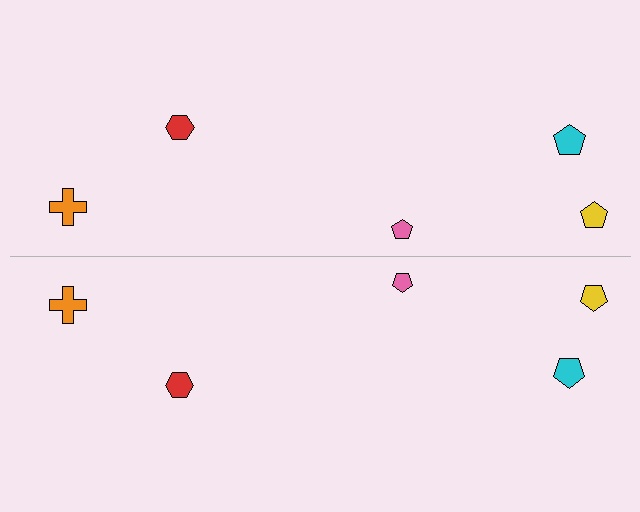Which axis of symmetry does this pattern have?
The pattern has a horizontal axis of symmetry running through the center of the image.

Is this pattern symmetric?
Yes, this pattern has bilateral (reflection) symmetry.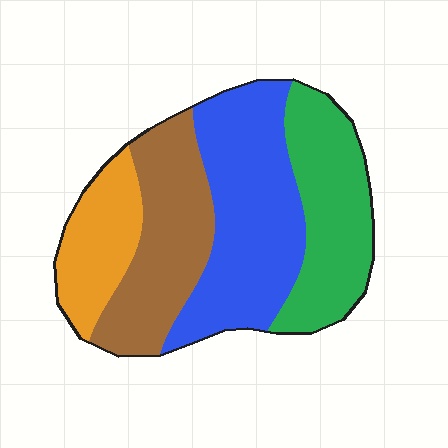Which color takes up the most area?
Blue, at roughly 35%.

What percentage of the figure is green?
Green covers about 25% of the figure.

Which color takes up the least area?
Orange, at roughly 15%.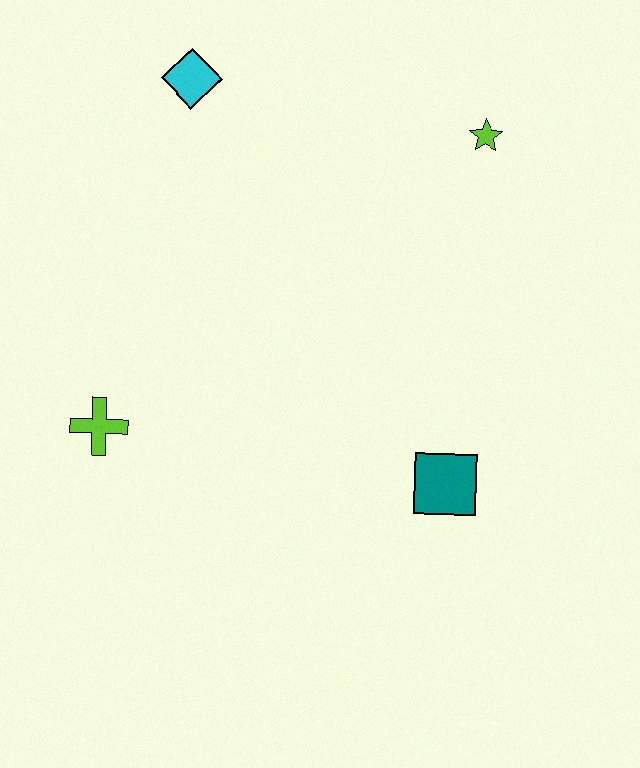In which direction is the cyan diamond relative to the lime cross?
The cyan diamond is above the lime cross.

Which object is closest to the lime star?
The cyan diamond is closest to the lime star.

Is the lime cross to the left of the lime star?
Yes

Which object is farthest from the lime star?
The lime cross is farthest from the lime star.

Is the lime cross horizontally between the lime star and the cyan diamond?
No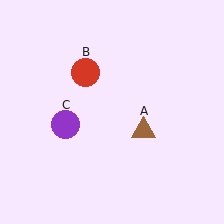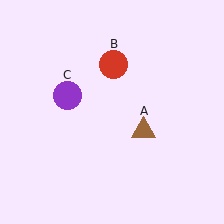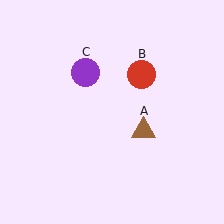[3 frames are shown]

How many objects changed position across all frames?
2 objects changed position: red circle (object B), purple circle (object C).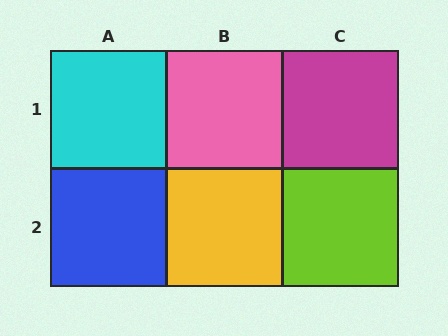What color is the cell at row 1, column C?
Magenta.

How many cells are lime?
1 cell is lime.